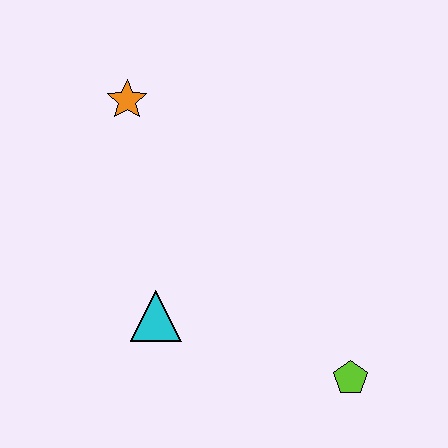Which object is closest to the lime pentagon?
The cyan triangle is closest to the lime pentagon.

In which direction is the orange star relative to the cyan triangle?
The orange star is above the cyan triangle.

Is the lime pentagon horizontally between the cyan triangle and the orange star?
No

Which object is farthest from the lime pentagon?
The orange star is farthest from the lime pentagon.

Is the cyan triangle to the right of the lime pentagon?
No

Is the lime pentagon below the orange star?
Yes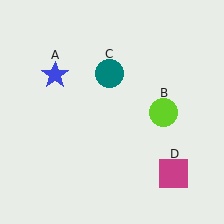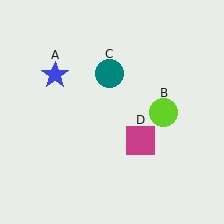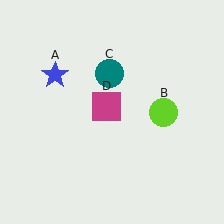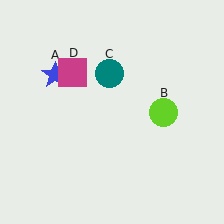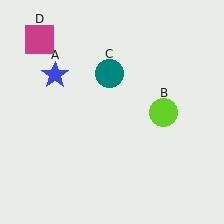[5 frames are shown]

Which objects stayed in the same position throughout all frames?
Blue star (object A) and lime circle (object B) and teal circle (object C) remained stationary.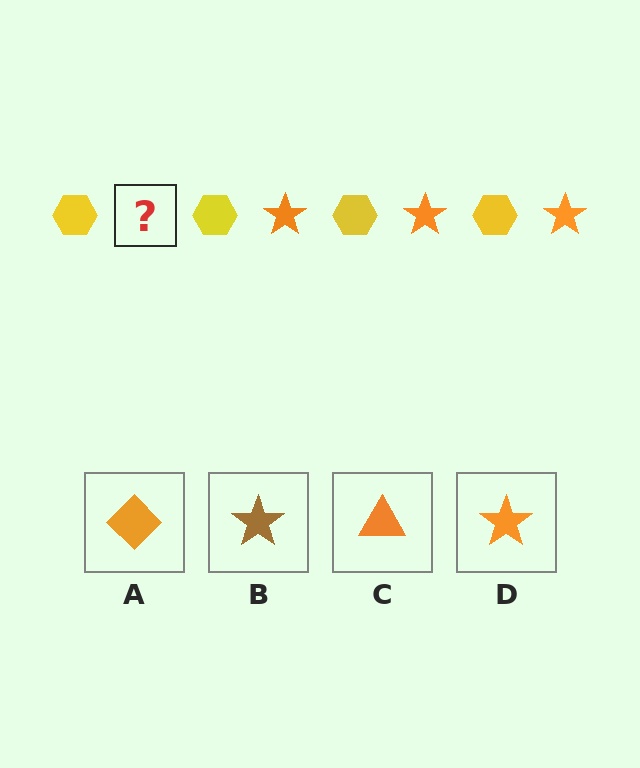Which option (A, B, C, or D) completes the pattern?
D.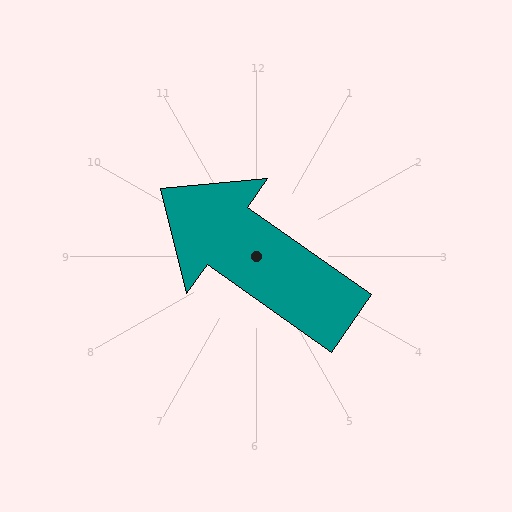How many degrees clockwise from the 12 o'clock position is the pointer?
Approximately 305 degrees.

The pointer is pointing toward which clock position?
Roughly 10 o'clock.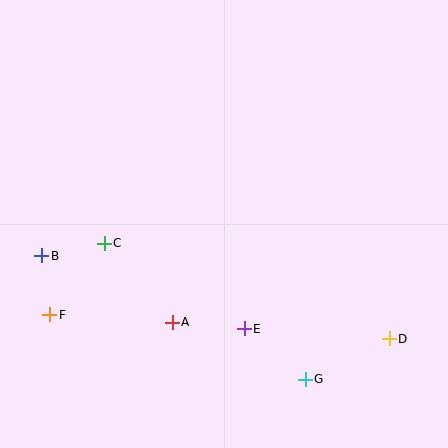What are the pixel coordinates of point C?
Point C is at (104, 243).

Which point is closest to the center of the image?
Point E at (244, 329) is closest to the center.